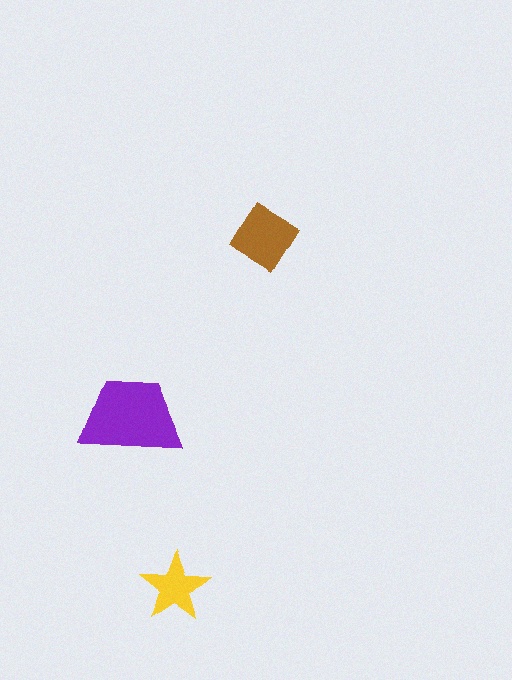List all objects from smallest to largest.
The yellow star, the brown diamond, the purple trapezoid.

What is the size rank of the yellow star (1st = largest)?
3rd.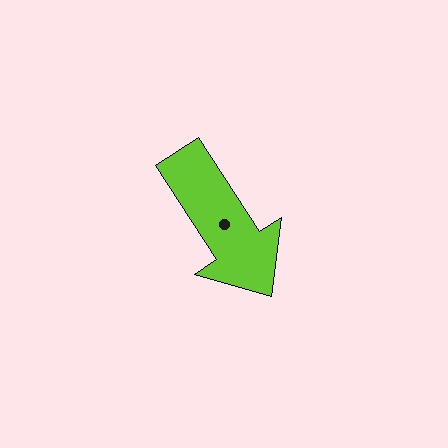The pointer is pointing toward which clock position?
Roughly 5 o'clock.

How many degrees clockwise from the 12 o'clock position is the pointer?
Approximately 147 degrees.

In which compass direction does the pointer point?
Southeast.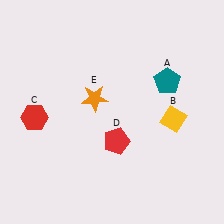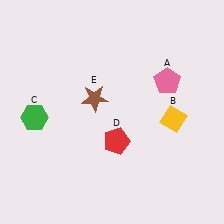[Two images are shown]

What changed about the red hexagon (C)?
In Image 1, C is red. In Image 2, it changed to green.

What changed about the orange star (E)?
In Image 1, E is orange. In Image 2, it changed to brown.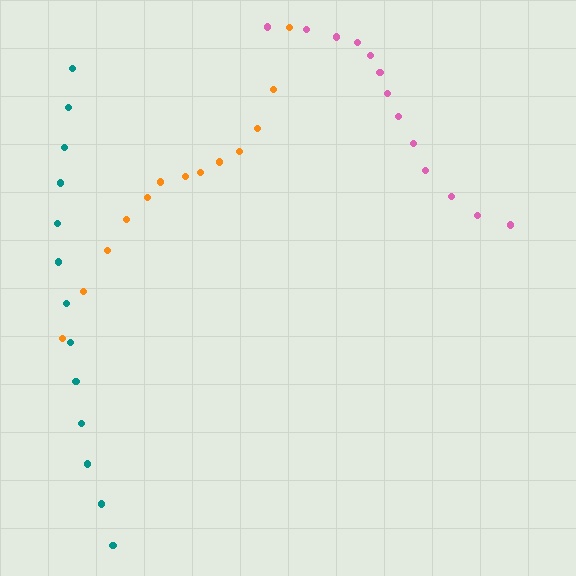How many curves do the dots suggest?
There are 3 distinct paths.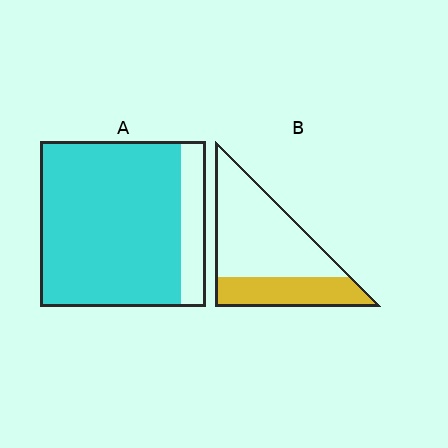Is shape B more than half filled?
No.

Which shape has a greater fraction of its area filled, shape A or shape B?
Shape A.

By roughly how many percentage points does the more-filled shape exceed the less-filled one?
By roughly 50 percentage points (A over B).